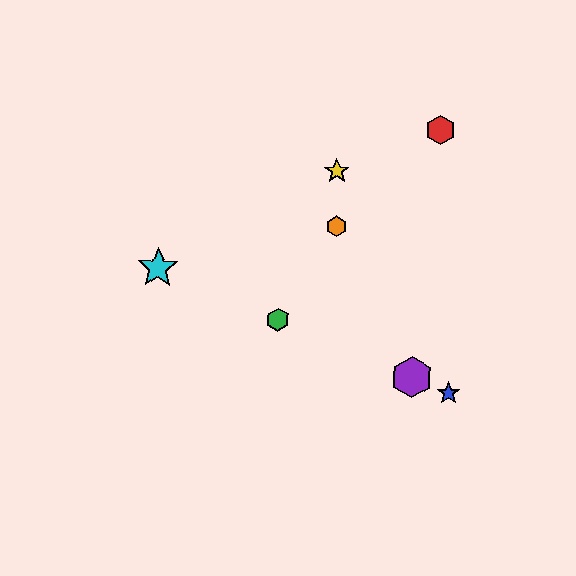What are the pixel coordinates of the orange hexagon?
The orange hexagon is at (337, 226).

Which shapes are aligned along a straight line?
The blue star, the green hexagon, the purple hexagon, the cyan star are aligned along a straight line.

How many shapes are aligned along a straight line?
4 shapes (the blue star, the green hexagon, the purple hexagon, the cyan star) are aligned along a straight line.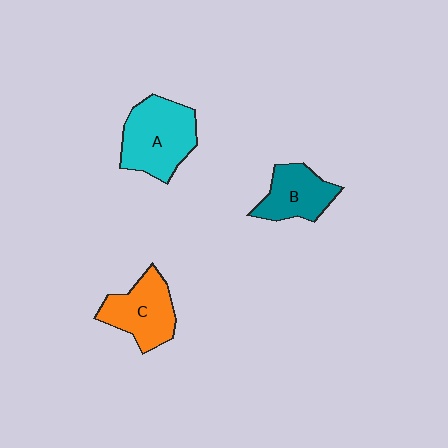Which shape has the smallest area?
Shape B (teal).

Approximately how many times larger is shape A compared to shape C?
Approximately 1.2 times.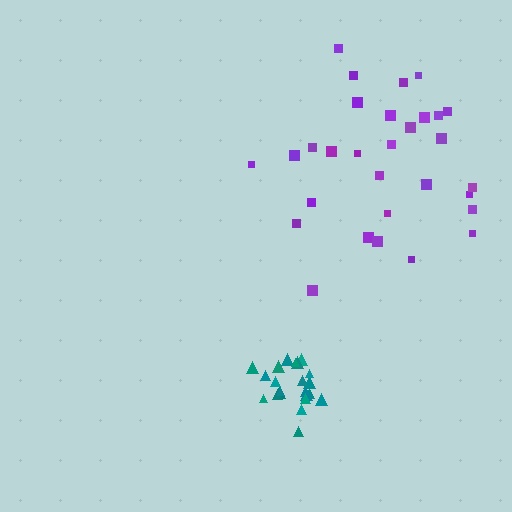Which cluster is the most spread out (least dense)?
Purple.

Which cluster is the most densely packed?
Teal.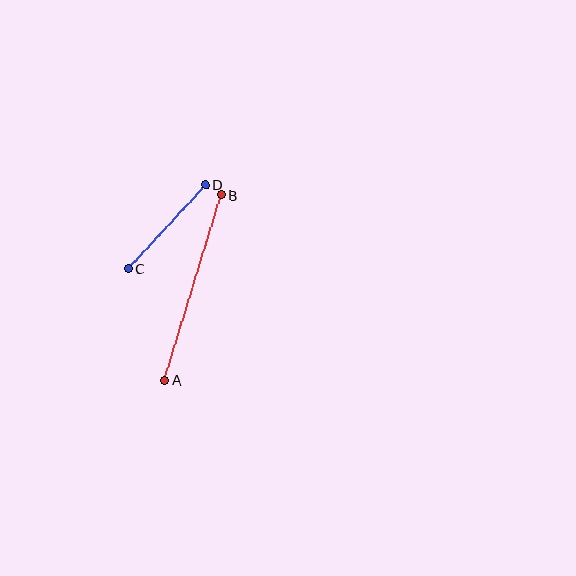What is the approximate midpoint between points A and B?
The midpoint is at approximately (193, 288) pixels.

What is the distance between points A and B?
The distance is approximately 194 pixels.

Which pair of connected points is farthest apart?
Points A and B are farthest apart.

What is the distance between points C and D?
The distance is approximately 114 pixels.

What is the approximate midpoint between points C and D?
The midpoint is at approximately (167, 226) pixels.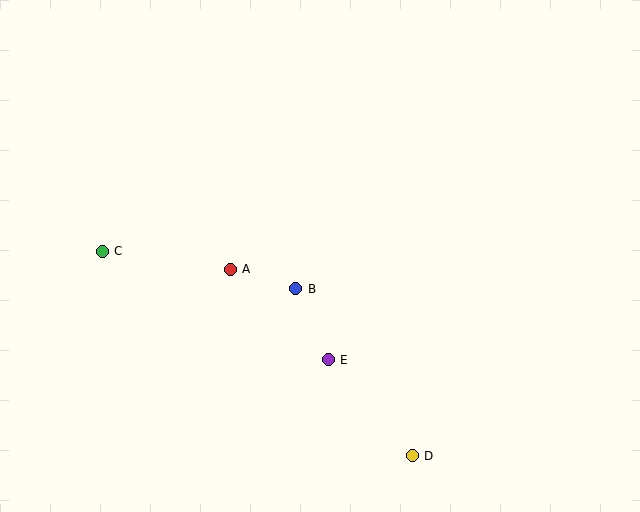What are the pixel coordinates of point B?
Point B is at (296, 289).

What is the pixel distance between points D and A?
The distance between D and A is 260 pixels.